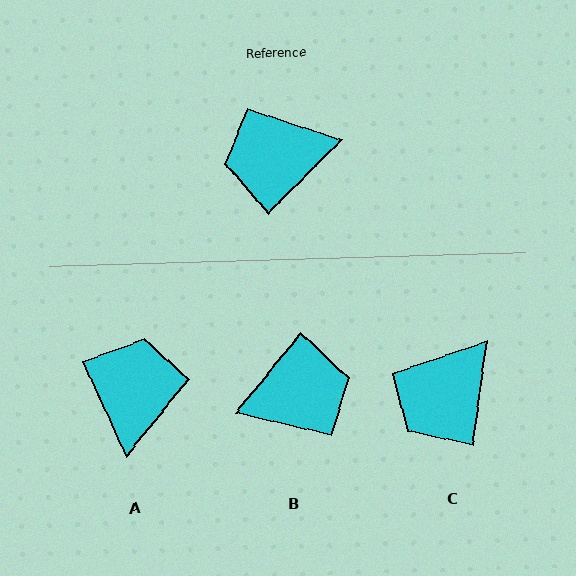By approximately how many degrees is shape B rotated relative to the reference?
Approximately 175 degrees clockwise.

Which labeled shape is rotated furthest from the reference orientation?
B, about 175 degrees away.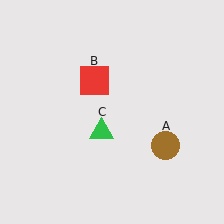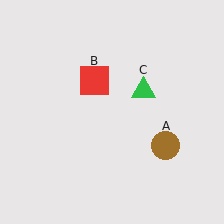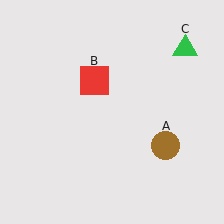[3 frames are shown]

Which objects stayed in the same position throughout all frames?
Brown circle (object A) and red square (object B) remained stationary.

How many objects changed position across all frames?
1 object changed position: green triangle (object C).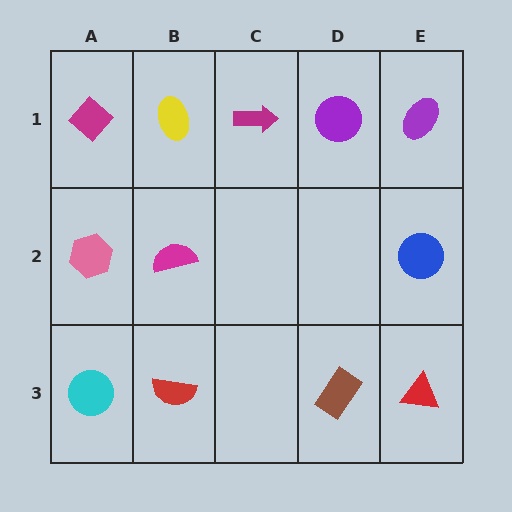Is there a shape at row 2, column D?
No, that cell is empty.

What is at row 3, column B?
A red semicircle.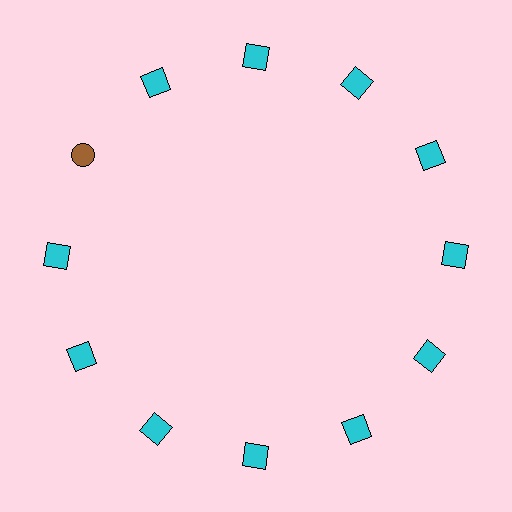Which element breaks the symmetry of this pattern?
The brown circle at roughly the 10 o'clock position breaks the symmetry. All other shapes are cyan squares.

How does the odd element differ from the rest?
It differs in both color (brown instead of cyan) and shape (circle instead of square).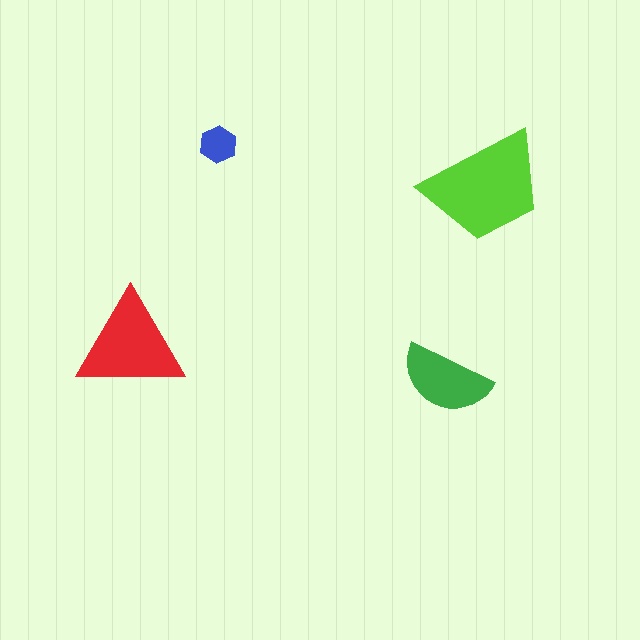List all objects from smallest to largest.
The blue hexagon, the green semicircle, the red triangle, the lime trapezoid.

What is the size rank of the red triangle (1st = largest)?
2nd.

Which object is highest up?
The blue hexagon is topmost.